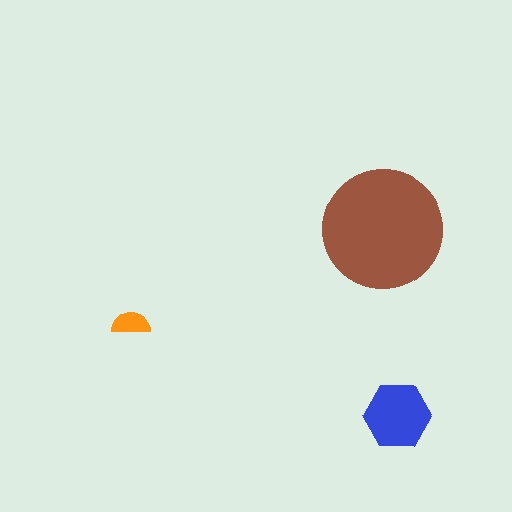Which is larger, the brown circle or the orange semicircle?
The brown circle.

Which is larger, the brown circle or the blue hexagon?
The brown circle.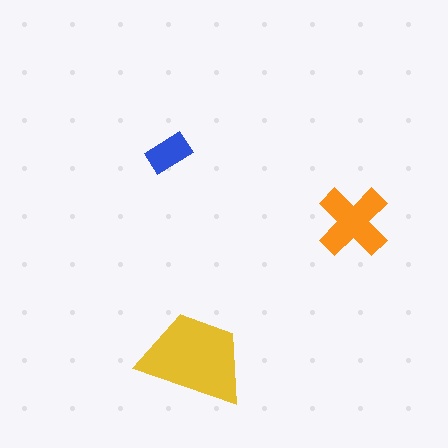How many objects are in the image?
There are 3 objects in the image.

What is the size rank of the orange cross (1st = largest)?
2nd.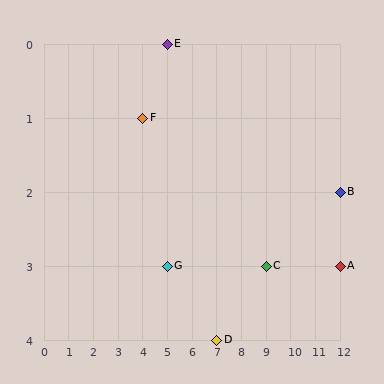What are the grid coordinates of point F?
Point F is at grid coordinates (4, 1).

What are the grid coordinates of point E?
Point E is at grid coordinates (5, 0).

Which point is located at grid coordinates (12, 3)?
Point A is at (12, 3).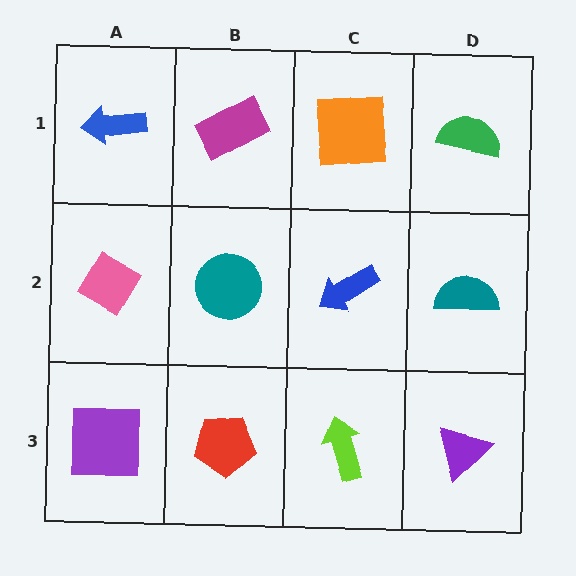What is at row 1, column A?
A blue arrow.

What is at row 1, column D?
A green semicircle.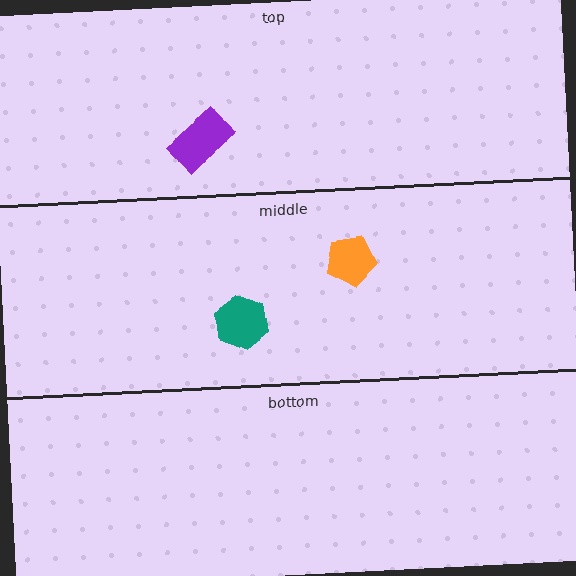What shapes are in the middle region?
The teal hexagon, the orange pentagon.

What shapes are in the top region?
The purple rectangle.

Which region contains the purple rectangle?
The top region.